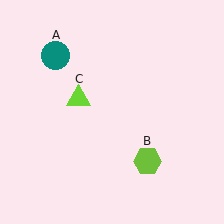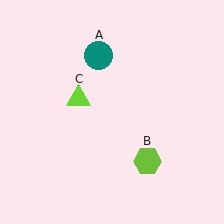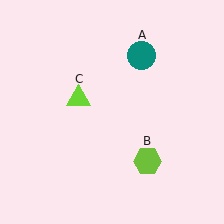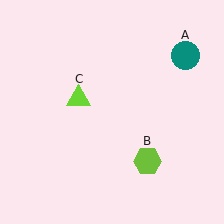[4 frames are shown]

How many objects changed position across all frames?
1 object changed position: teal circle (object A).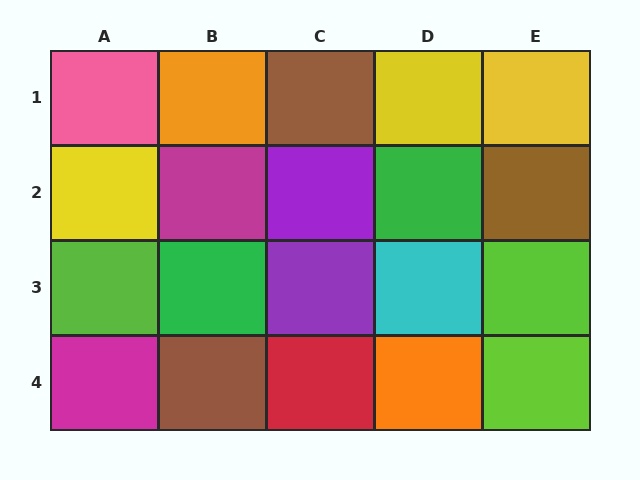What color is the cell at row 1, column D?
Yellow.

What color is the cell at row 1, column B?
Orange.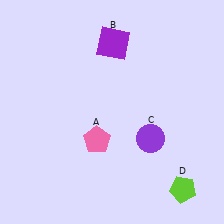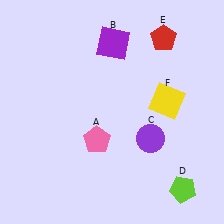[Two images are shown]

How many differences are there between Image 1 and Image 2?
There are 2 differences between the two images.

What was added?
A red pentagon (E), a yellow square (F) were added in Image 2.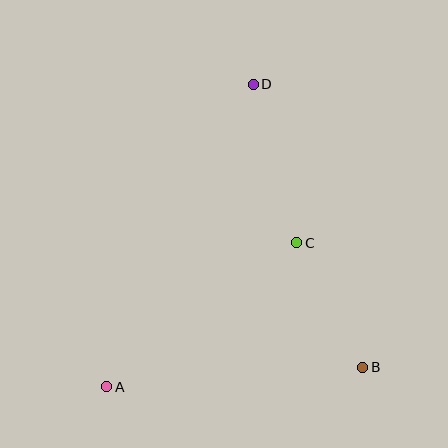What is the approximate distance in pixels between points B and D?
The distance between B and D is approximately 304 pixels.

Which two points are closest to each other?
Points B and C are closest to each other.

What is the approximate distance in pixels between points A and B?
The distance between A and B is approximately 256 pixels.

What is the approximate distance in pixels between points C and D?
The distance between C and D is approximately 164 pixels.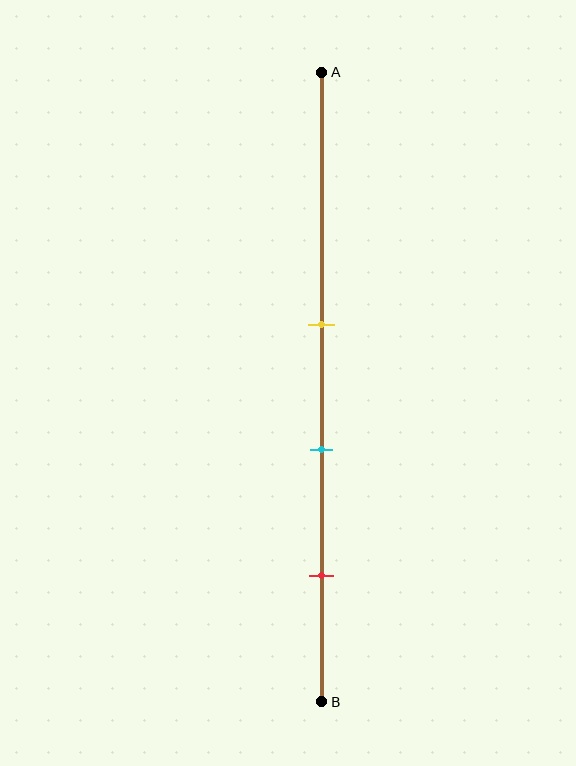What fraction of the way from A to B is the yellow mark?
The yellow mark is approximately 40% (0.4) of the way from A to B.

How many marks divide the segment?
There are 3 marks dividing the segment.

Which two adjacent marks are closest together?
The yellow and cyan marks are the closest adjacent pair.